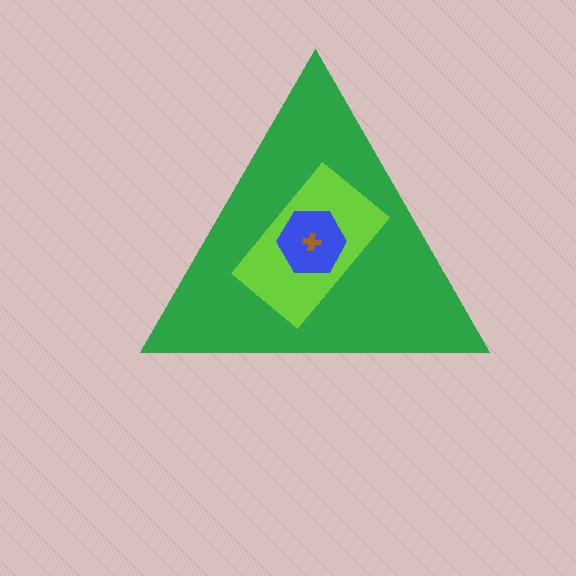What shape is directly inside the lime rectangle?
The blue hexagon.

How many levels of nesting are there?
4.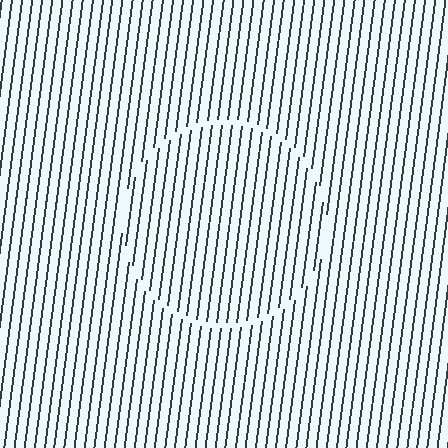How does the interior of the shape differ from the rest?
The interior of the shape contains the same grating, shifted by half a period — the contour is defined by the phase discontinuity where line-ends from the inner and outer gratings abut.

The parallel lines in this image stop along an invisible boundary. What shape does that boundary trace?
An illusory circle. The interior of the shape contains the same grating, shifted by half a period — the contour is defined by the phase discontinuity where line-ends from the inner and outer gratings abut.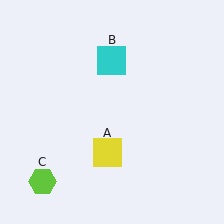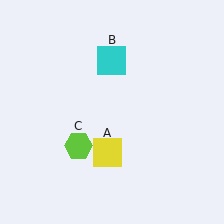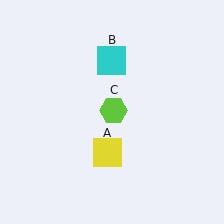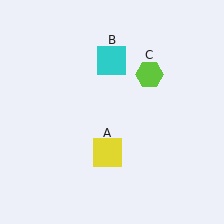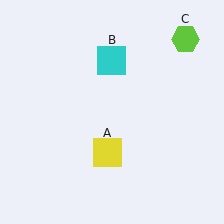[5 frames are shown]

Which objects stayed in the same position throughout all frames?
Yellow square (object A) and cyan square (object B) remained stationary.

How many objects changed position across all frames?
1 object changed position: lime hexagon (object C).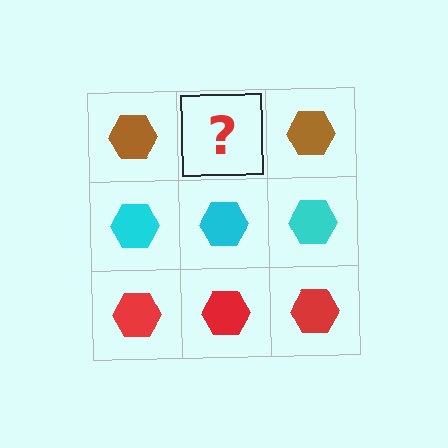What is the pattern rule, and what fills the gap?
The rule is that each row has a consistent color. The gap should be filled with a brown hexagon.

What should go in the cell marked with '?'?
The missing cell should contain a brown hexagon.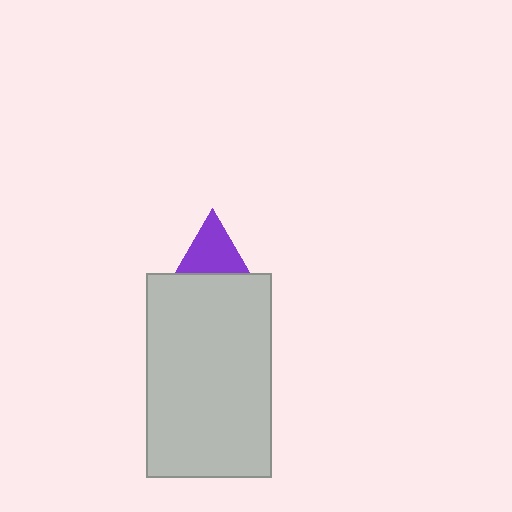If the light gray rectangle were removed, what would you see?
You would see the complete purple triangle.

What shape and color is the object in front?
The object in front is a light gray rectangle.